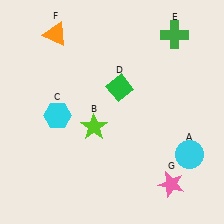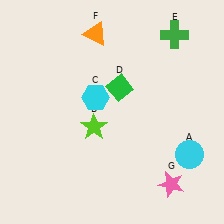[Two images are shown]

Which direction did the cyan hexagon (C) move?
The cyan hexagon (C) moved right.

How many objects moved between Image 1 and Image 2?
2 objects moved between the two images.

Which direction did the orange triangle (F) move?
The orange triangle (F) moved right.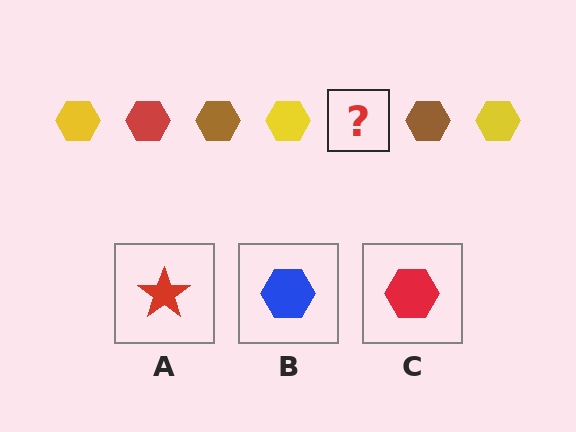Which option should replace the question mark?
Option C.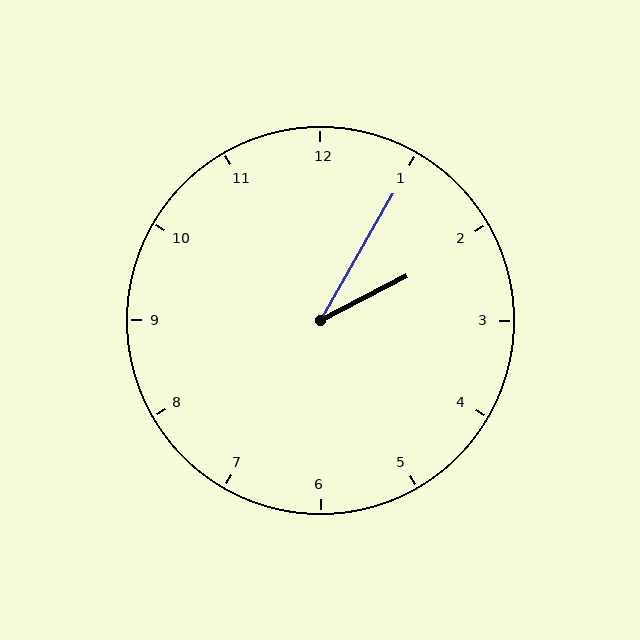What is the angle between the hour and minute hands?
Approximately 32 degrees.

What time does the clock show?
2:05.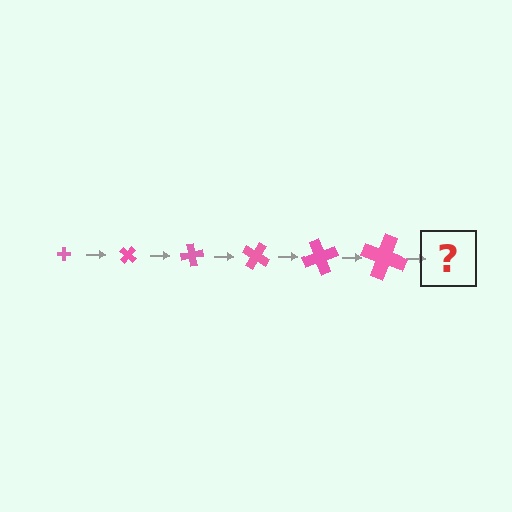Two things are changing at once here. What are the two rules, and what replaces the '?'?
The two rules are that the cross grows larger each step and it rotates 40 degrees each step. The '?' should be a cross, larger than the previous one and rotated 240 degrees from the start.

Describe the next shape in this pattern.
It should be a cross, larger than the previous one and rotated 240 degrees from the start.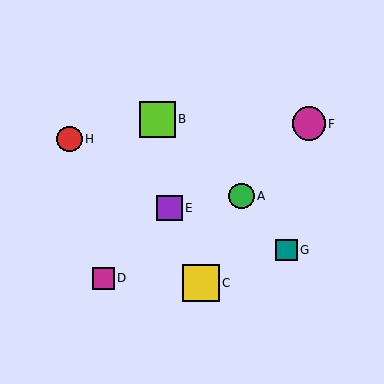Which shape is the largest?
The yellow square (labeled C) is the largest.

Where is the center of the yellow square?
The center of the yellow square is at (201, 283).